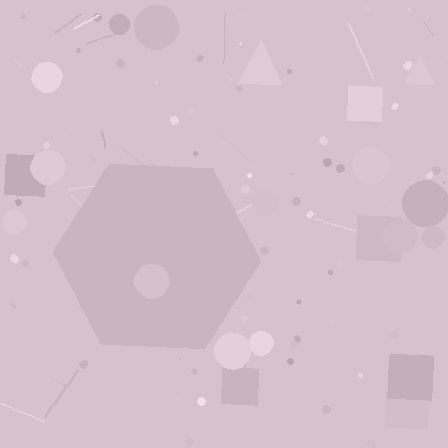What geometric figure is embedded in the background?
A hexagon is embedded in the background.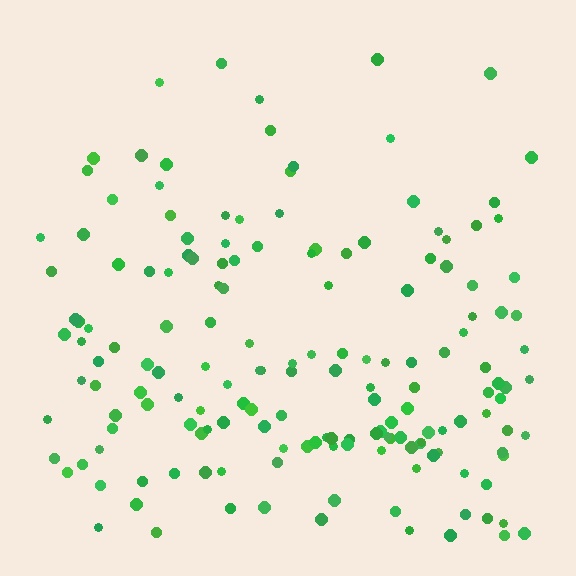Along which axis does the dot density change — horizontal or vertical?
Vertical.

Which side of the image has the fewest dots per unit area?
The top.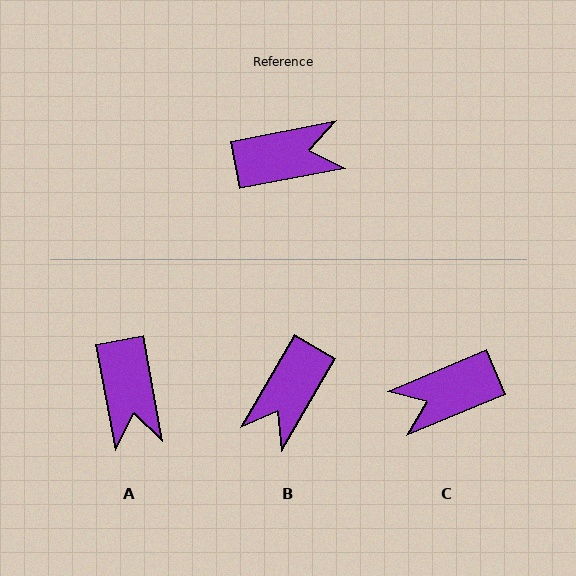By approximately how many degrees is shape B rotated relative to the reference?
Approximately 131 degrees clockwise.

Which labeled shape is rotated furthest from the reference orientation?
C, about 168 degrees away.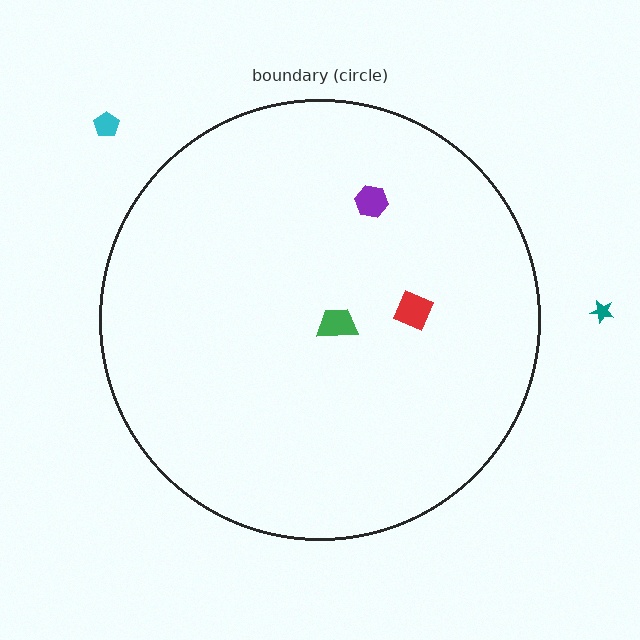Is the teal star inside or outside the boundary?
Outside.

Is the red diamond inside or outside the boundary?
Inside.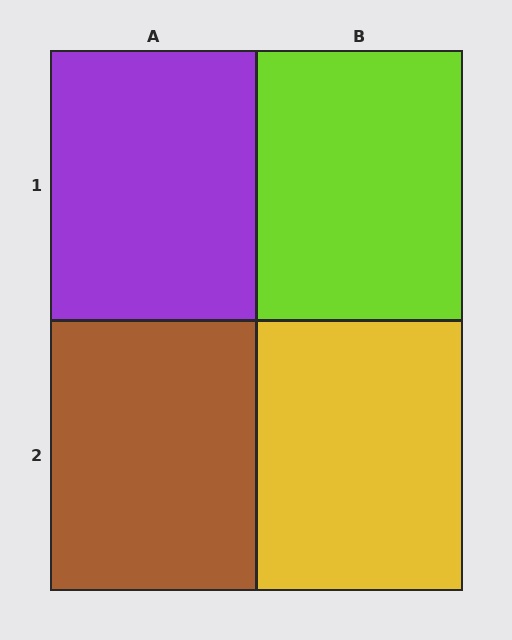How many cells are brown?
1 cell is brown.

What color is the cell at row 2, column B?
Yellow.